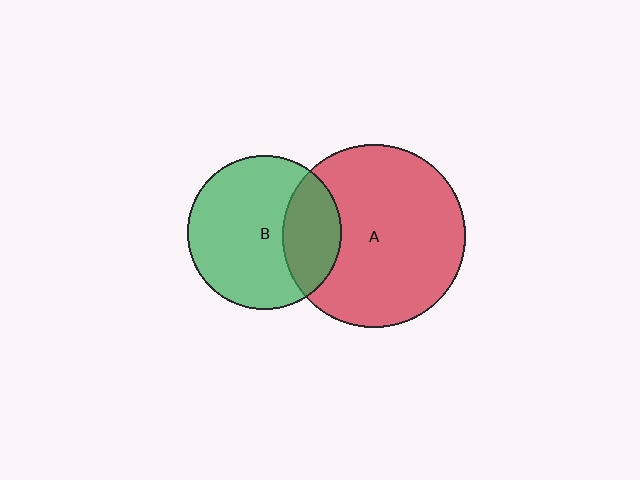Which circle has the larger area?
Circle A (red).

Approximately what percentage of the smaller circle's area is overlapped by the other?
Approximately 30%.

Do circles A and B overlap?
Yes.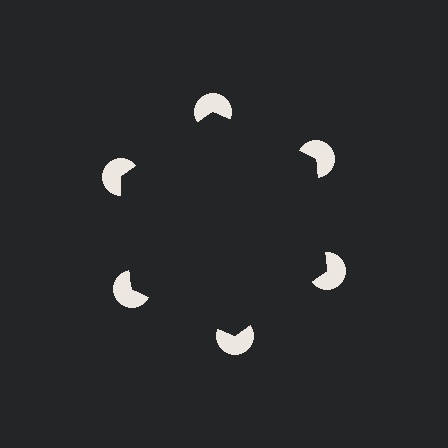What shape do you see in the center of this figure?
An illusory hexagon — its edges are inferred from the aligned wedge cuts in the pac-man discs, not physically drawn.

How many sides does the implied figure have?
6 sides.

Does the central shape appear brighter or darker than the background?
It typically appears slightly darker than the background, even though no actual brightness change is drawn.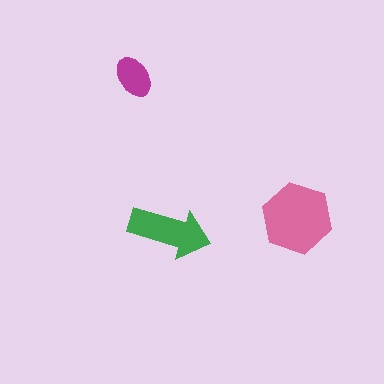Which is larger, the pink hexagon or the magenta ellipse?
The pink hexagon.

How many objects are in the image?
There are 3 objects in the image.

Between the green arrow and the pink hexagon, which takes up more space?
The pink hexagon.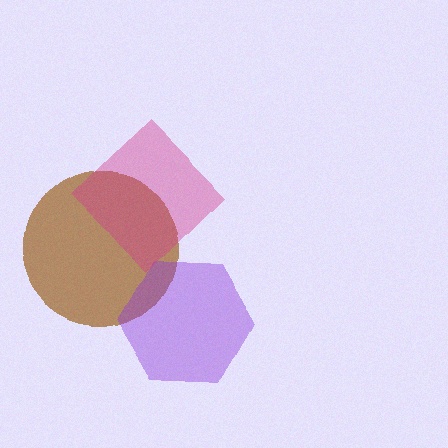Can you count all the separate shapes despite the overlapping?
Yes, there are 3 separate shapes.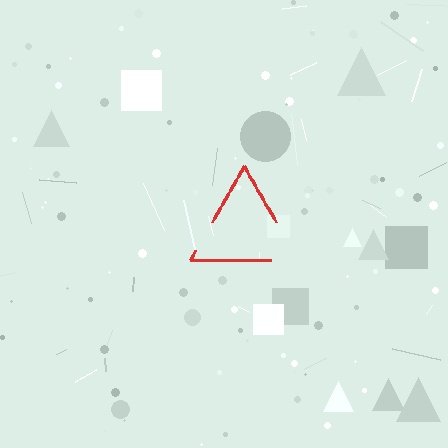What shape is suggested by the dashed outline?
The dashed outline suggests a triangle.